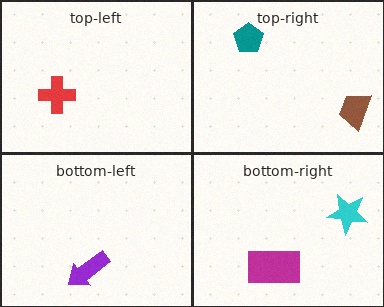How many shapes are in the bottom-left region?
1.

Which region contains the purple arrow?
The bottom-left region.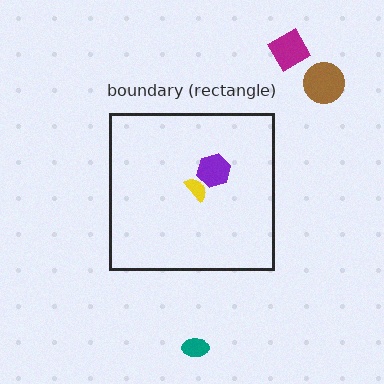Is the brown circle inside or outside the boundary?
Outside.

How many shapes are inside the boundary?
2 inside, 3 outside.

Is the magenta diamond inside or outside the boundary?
Outside.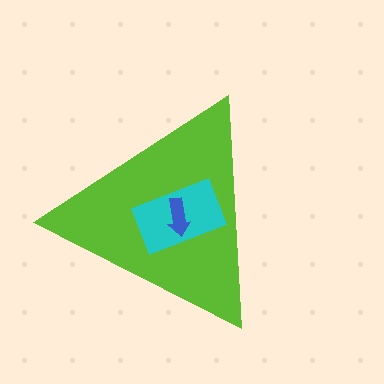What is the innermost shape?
The blue arrow.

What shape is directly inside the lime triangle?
The cyan rectangle.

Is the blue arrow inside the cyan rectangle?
Yes.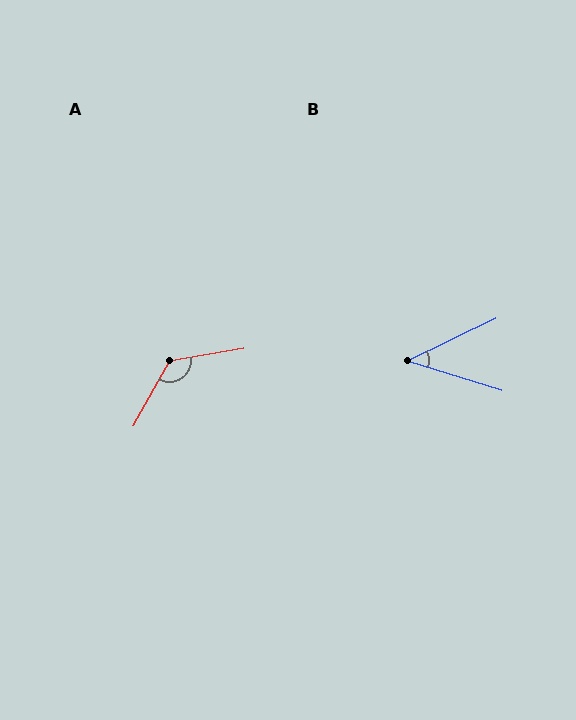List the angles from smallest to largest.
B (43°), A (128°).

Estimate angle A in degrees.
Approximately 128 degrees.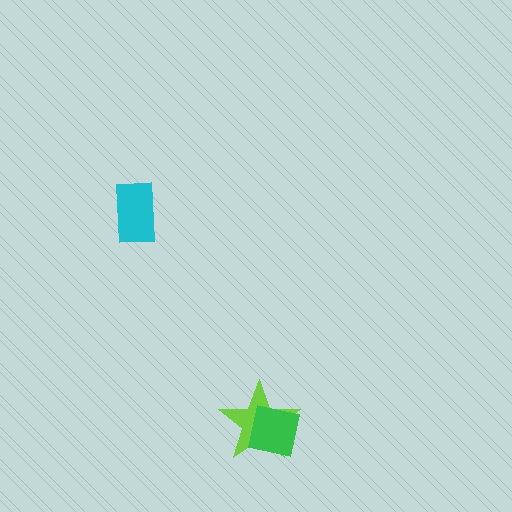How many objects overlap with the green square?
1 object overlaps with the green square.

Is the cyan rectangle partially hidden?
No, no other shape covers it.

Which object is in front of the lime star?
The green square is in front of the lime star.